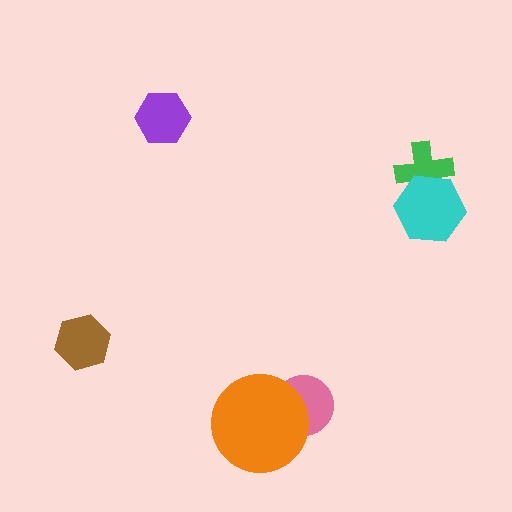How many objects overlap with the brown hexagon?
0 objects overlap with the brown hexagon.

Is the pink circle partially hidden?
Yes, it is partially covered by another shape.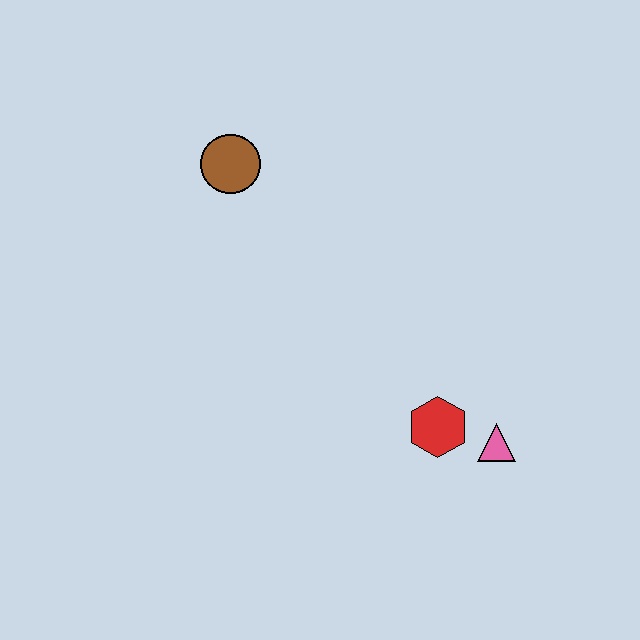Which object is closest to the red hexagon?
The pink triangle is closest to the red hexagon.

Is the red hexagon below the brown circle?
Yes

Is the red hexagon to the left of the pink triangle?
Yes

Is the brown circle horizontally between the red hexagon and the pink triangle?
No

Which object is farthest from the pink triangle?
The brown circle is farthest from the pink triangle.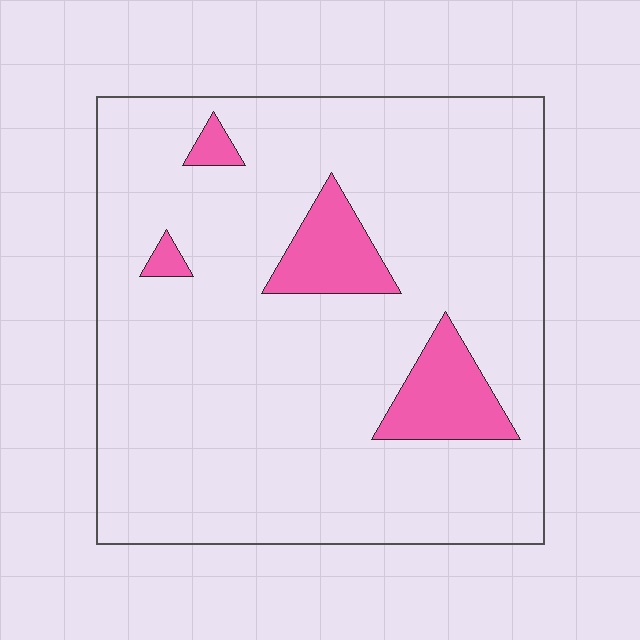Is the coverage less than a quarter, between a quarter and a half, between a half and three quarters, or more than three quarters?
Less than a quarter.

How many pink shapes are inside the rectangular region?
4.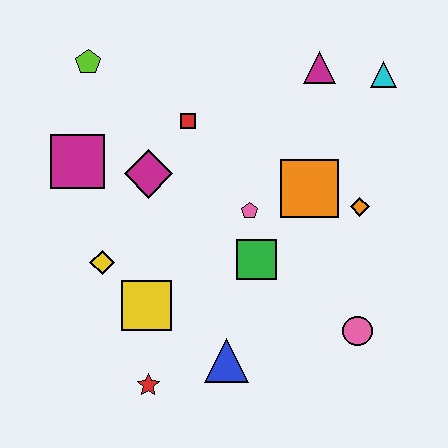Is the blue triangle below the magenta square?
Yes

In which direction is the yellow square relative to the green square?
The yellow square is to the left of the green square.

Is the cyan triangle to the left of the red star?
No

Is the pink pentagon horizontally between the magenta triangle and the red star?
Yes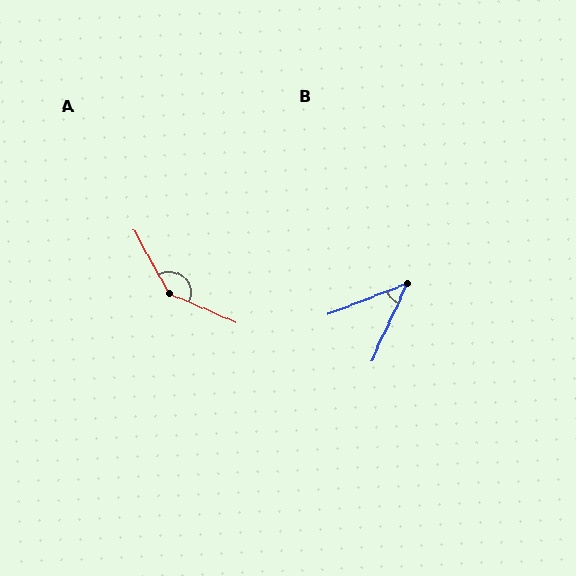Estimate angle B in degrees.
Approximately 44 degrees.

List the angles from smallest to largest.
B (44°), A (143°).